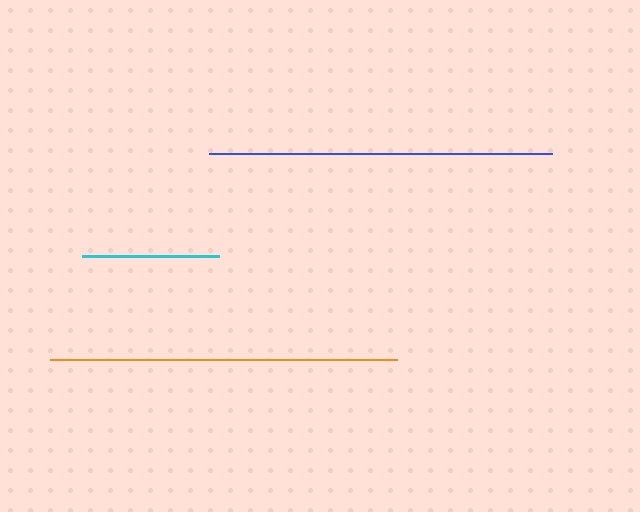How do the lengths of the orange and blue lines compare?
The orange and blue lines are approximately the same length.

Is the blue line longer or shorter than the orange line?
The orange line is longer than the blue line.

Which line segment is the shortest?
The cyan line is the shortest at approximately 137 pixels.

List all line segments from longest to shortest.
From longest to shortest: orange, blue, cyan.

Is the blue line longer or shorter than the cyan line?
The blue line is longer than the cyan line.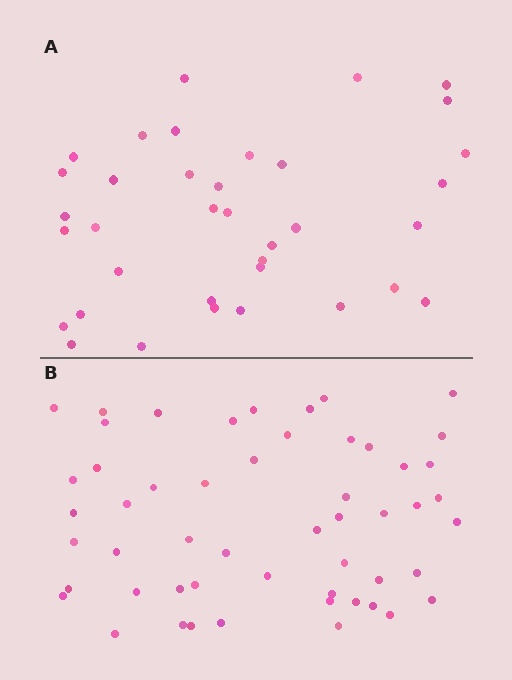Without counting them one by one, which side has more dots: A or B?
Region B (the bottom region) has more dots.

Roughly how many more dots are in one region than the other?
Region B has approximately 15 more dots than region A.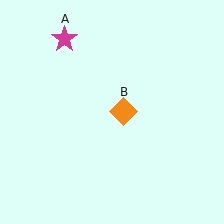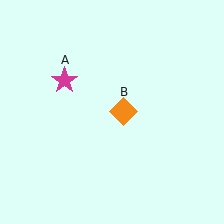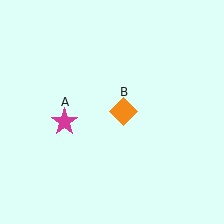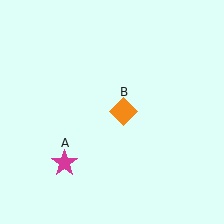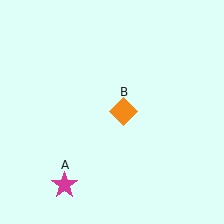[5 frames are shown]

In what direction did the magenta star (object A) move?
The magenta star (object A) moved down.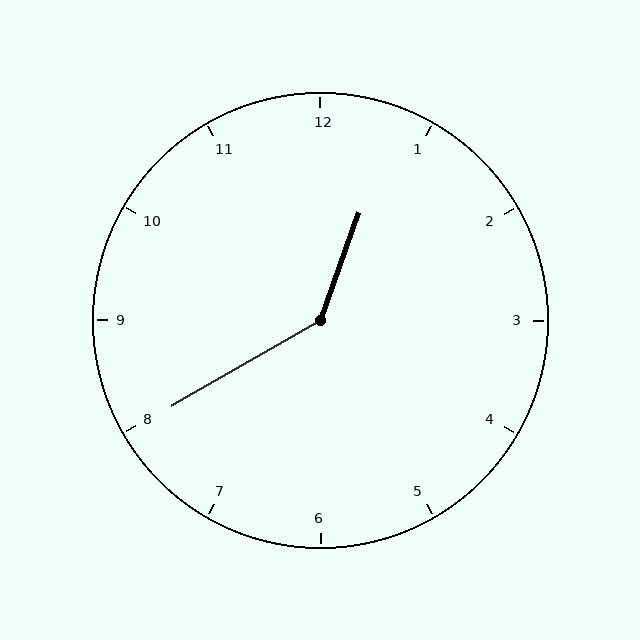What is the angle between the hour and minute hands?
Approximately 140 degrees.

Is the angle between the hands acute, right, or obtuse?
It is obtuse.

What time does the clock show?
12:40.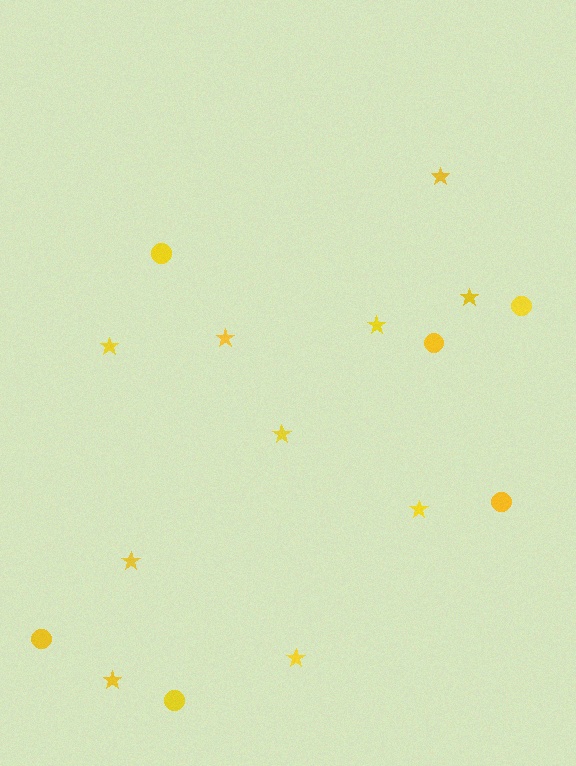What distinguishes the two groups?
There are 2 groups: one group of circles (6) and one group of stars (10).